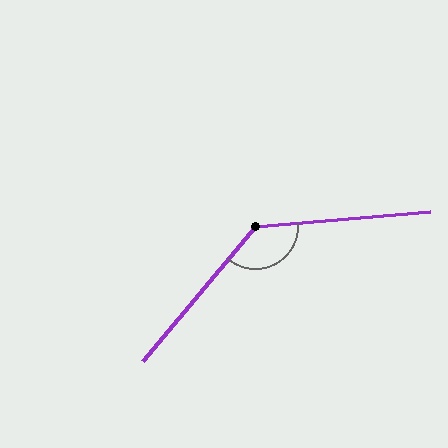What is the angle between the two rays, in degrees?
Approximately 135 degrees.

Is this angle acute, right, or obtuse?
It is obtuse.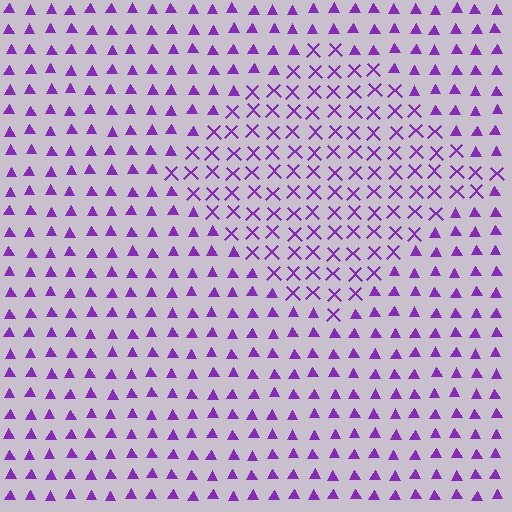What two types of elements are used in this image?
The image uses X marks inside the diamond region and triangles outside it.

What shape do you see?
I see a diamond.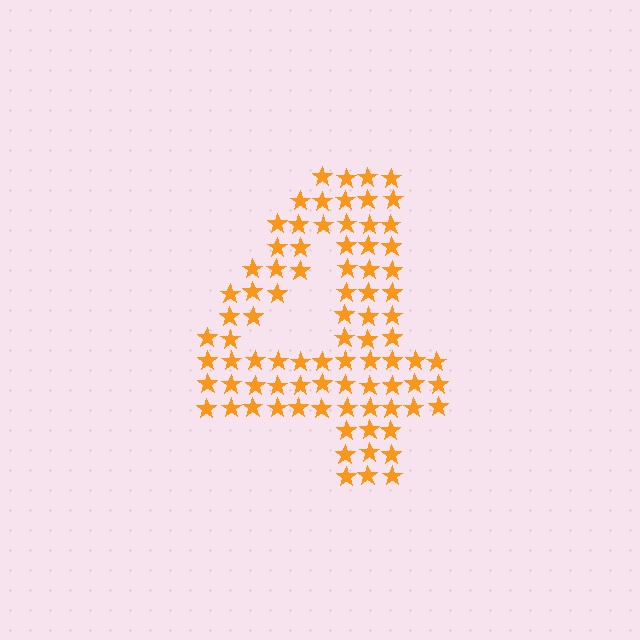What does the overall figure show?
The overall figure shows the digit 4.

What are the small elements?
The small elements are stars.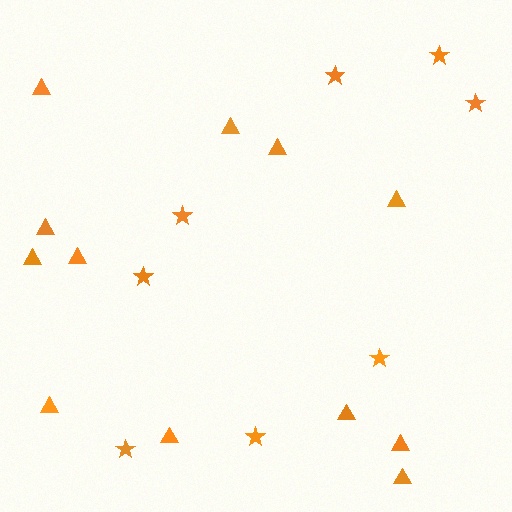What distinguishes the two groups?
There are 2 groups: one group of stars (8) and one group of triangles (12).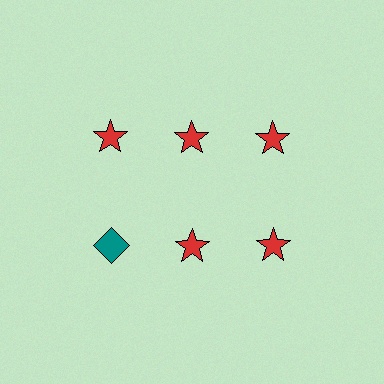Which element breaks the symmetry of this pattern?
The teal diamond in the second row, leftmost column breaks the symmetry. All other shapes are red stars.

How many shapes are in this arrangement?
There are 6 shapes arranged in a grid pattern.